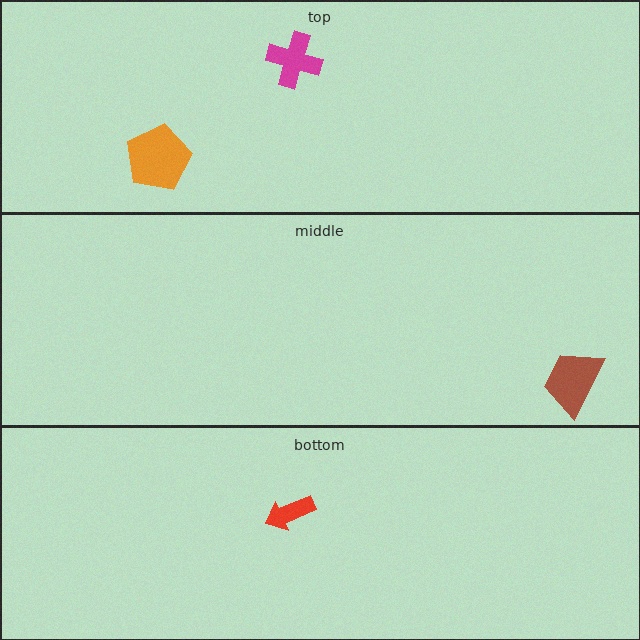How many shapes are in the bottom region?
1.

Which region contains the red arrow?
The bottom region.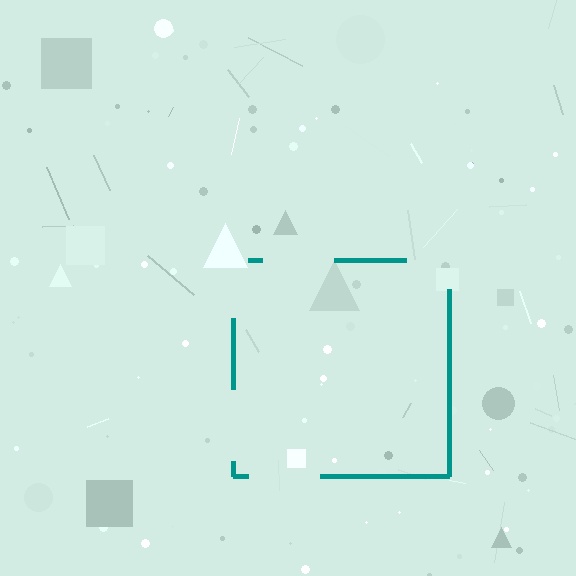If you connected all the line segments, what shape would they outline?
They would outline a square.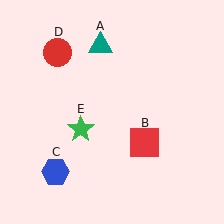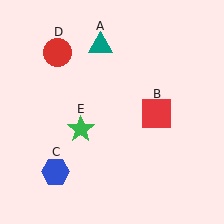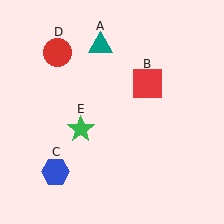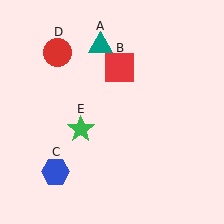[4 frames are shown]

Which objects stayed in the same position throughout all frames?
Teal triangle (object A) and blue hexagon (object C) and red circle (object D) and green star (object E) remained stationary.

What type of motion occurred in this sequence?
The red square (object B) rotated counterclockwise around the center of the scene.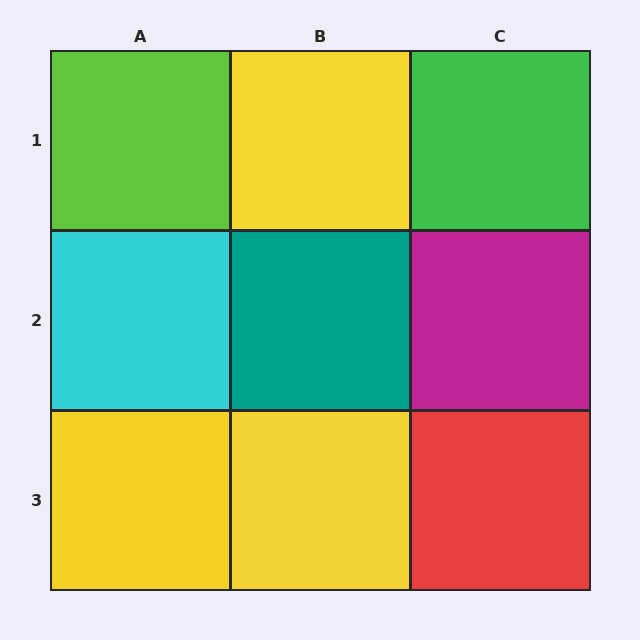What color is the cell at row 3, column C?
Red.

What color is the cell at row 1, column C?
Green.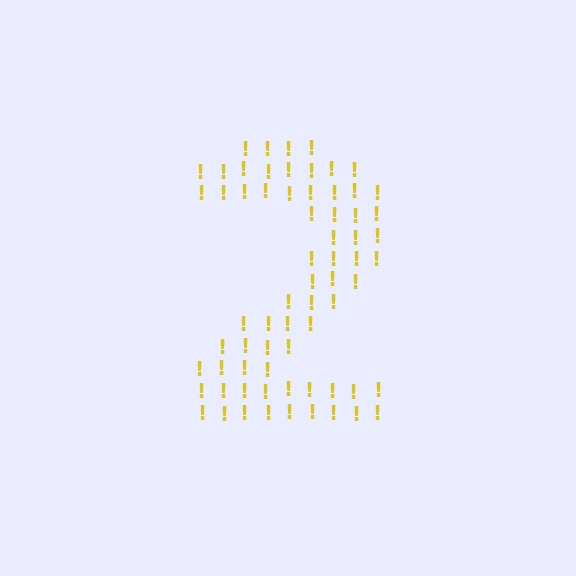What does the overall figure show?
The overall figure shows the digit 2.